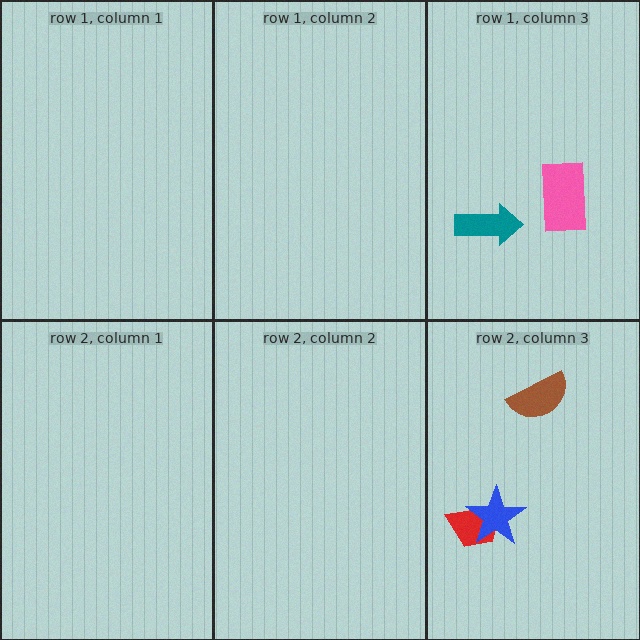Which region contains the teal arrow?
The row 1, column 3 region.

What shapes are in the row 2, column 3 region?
The red trapezoid, the brown semicircle, the blue star.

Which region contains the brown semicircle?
The row 2, column 3 region.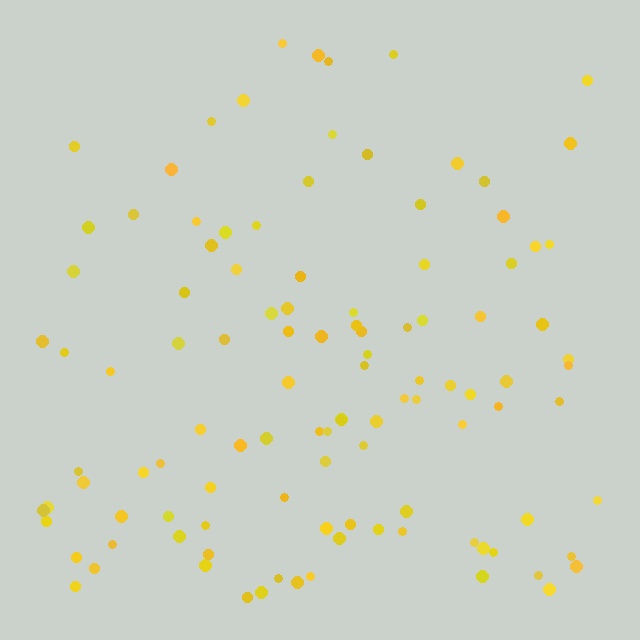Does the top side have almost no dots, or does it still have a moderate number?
Still a moderate number, just noticeably fewer than the bottom.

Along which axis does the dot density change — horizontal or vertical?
Vertical.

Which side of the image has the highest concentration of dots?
The bottom.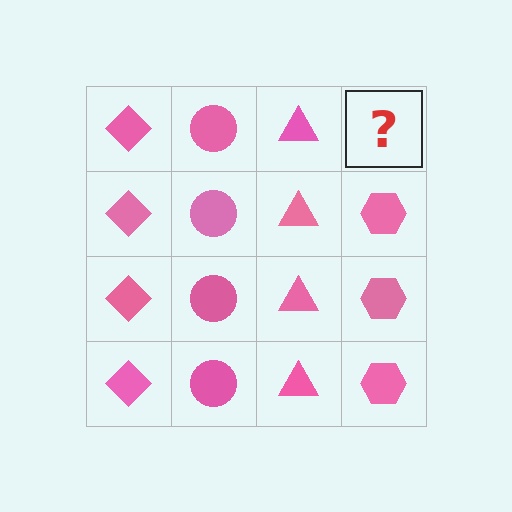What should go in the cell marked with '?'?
The missing cell should contain a pink hexagon.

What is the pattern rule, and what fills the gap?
The rule is that each column has a consistent shape. The gap should be filled with a pink hexagon.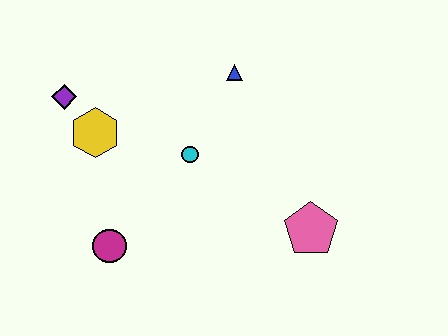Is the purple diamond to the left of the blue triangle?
Yes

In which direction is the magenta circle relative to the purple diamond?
The magenta circle is below the purple diamond.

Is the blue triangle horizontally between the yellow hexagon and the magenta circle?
No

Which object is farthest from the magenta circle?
The blue triangle is farthest from the magenta circle.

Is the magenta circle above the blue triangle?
No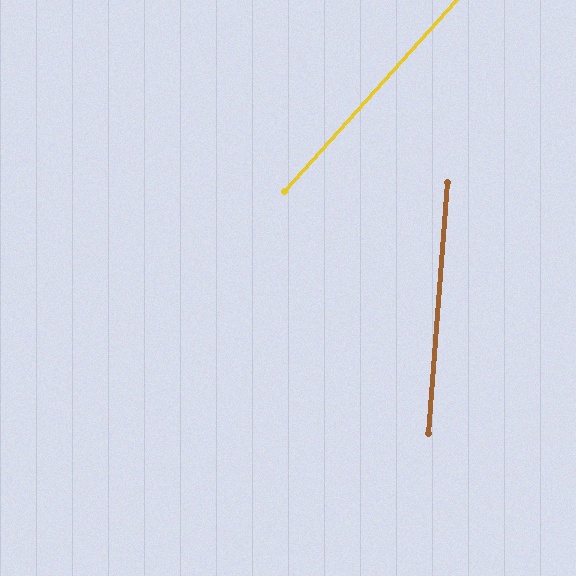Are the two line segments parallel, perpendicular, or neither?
Neither parallel nor perpendicular — they differ by about 38°.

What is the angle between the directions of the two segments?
Approximately 38 degrees.